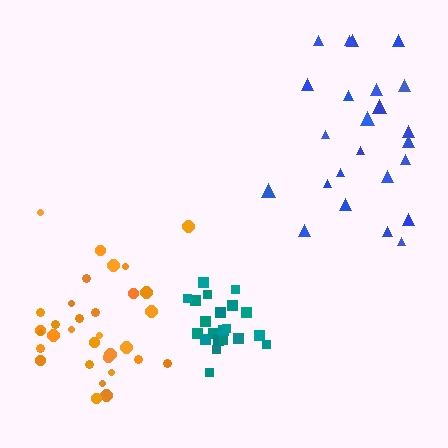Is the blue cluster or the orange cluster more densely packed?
Orange.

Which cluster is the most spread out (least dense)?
Blue.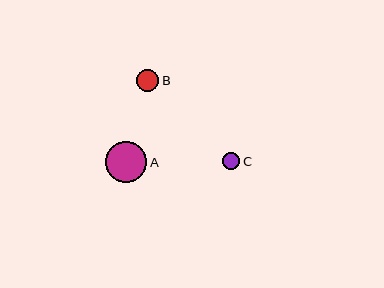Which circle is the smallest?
Circle C is the smallest with a size of approximately 18 pixels.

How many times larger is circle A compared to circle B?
Circle A is approximately 1.8 times the size of circle B.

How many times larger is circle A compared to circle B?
Circle A is approximately 1.8 times the size of circle B.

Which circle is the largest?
Circle A is the largest with a size of approximately 41 pixels.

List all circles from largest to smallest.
From largest to smallest: A, B, C.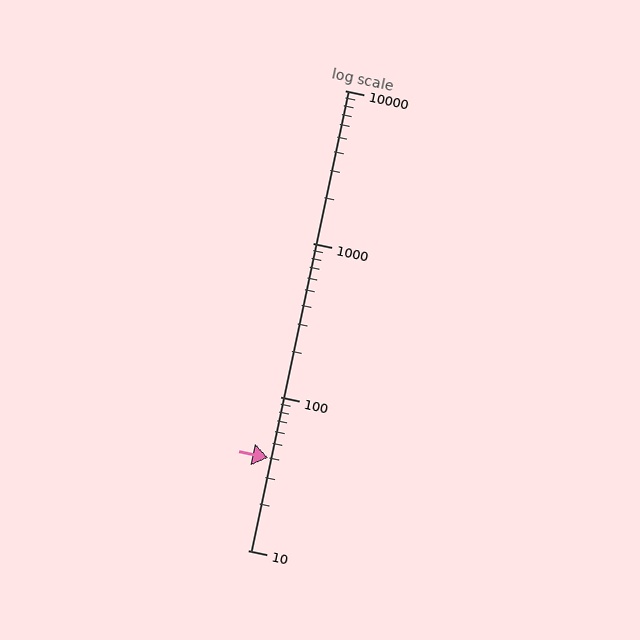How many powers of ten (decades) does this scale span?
The scale spans 3 decades, from 10 to 10000.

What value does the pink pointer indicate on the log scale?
The pointer indicates approximately 40.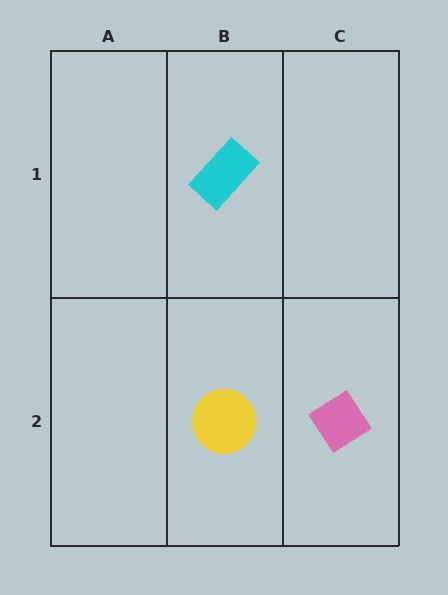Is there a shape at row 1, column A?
No, that cell is empty.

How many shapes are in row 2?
2 shapes.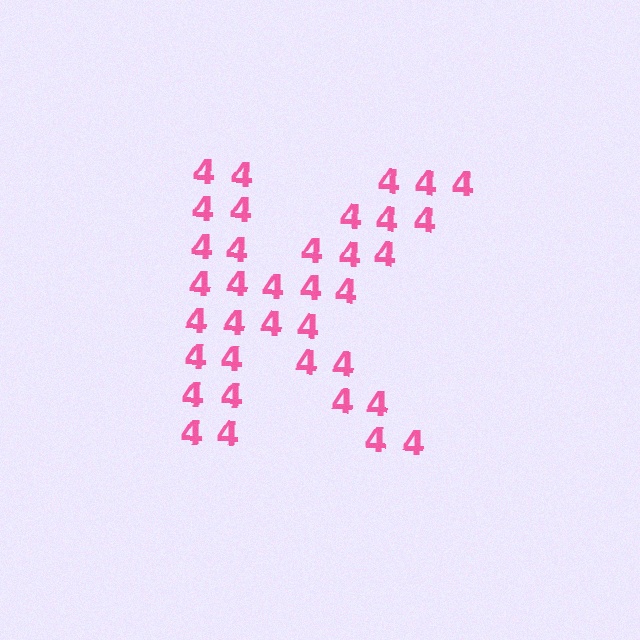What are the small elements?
The small elements are digit 4's.